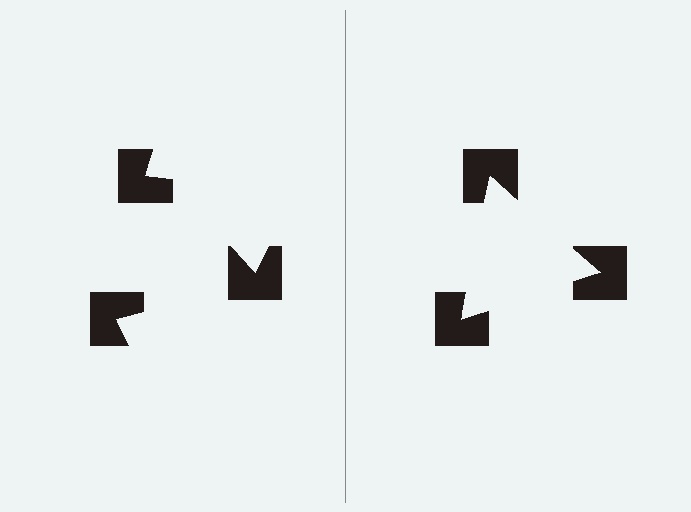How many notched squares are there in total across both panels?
6 — 3 on each side.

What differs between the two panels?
The notched squares are positioned identically on both sides; only the wedge orientations differ. On the right they align to a triangle; on the left they are misaligned.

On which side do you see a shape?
An illusory triangle appears on the right side. On the left side the wedge cuts are rotated, so no coherent shape forms.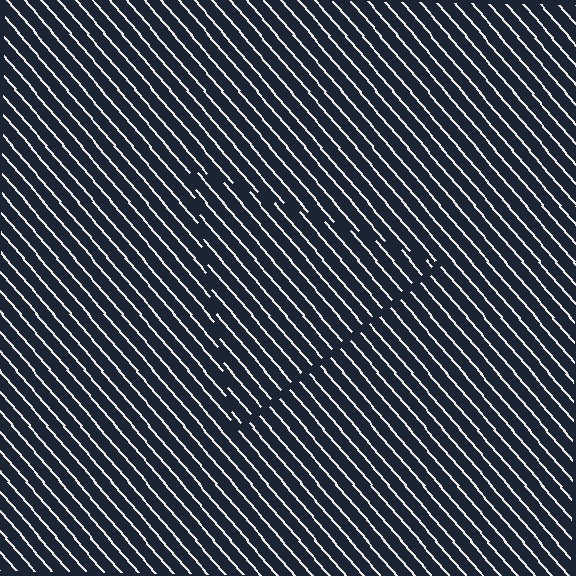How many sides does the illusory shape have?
3 sides — the line-ends trace a triangle.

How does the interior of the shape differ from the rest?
The interior of the shape contains the same grating, shifted by half a period — the contour is defined by the phase discontinuity where line-ends from the inner and outer gratings abut.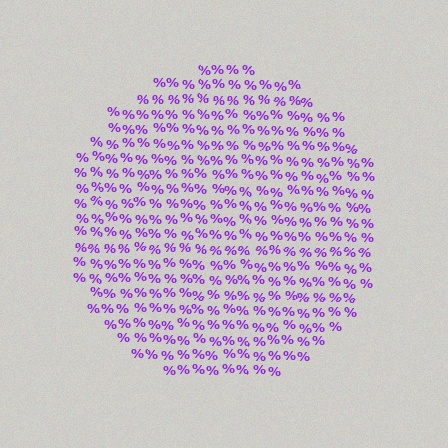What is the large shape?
The large shape is a circle.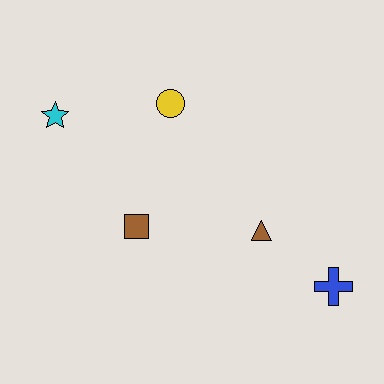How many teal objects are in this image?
There are no teal objects.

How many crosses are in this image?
There is 1 cross.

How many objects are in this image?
There are 5 objects.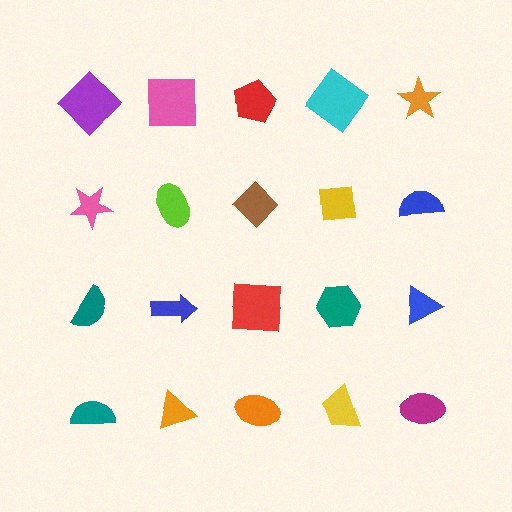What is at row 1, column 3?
A red pentagon.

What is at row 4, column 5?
A magenta ellipse.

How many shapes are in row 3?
5 shapes.